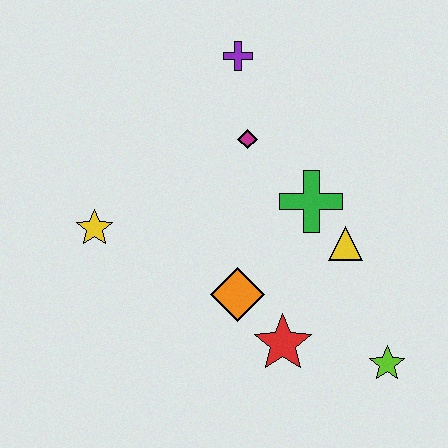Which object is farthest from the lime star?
The purple cross is farthest from the lime star.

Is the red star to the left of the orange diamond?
No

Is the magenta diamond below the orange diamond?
No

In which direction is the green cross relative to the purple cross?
The green cross is below the purple cross.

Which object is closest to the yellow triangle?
The green cross is closest to the yellow triangle.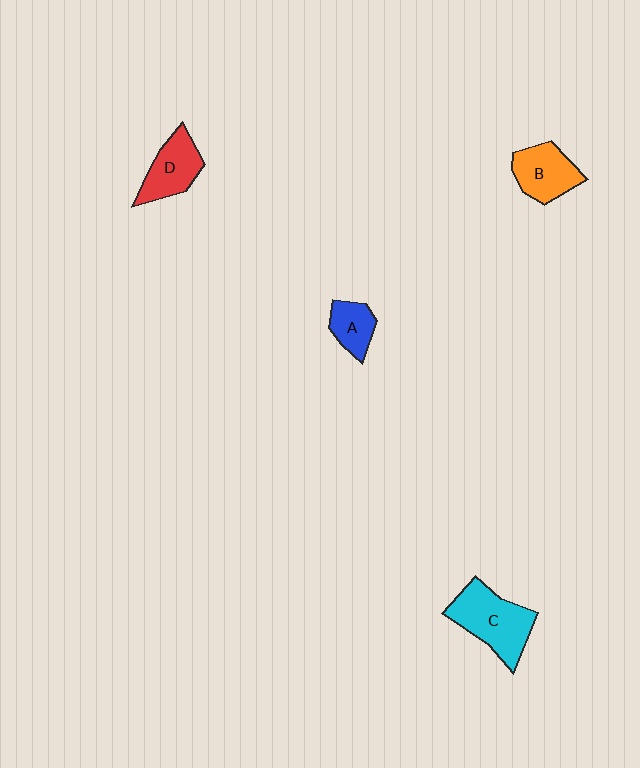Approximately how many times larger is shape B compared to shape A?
Approximately 1.5 times.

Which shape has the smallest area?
Shape A (blue).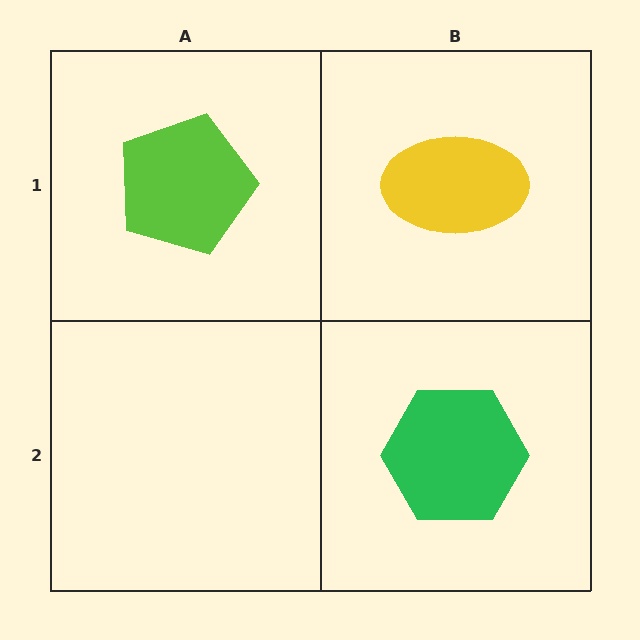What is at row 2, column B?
A green hexagon.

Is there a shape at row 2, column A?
No, that cell is empty.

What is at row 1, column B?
A yellow ellipse.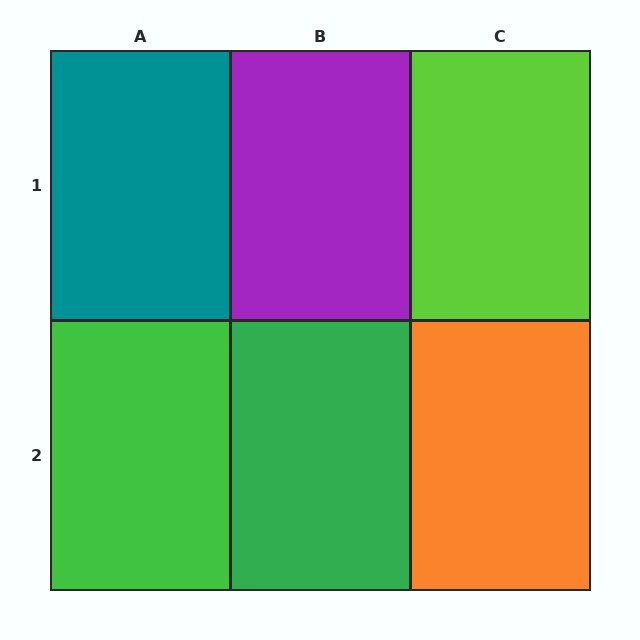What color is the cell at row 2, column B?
Green.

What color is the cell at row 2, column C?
Orange.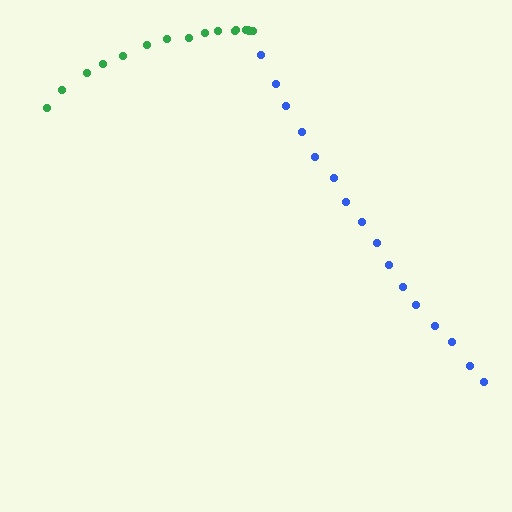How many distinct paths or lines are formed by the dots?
There are 2 distinct paths.